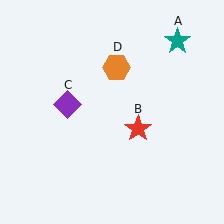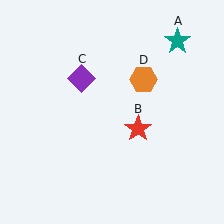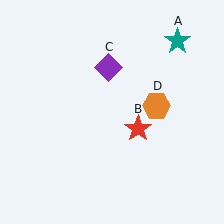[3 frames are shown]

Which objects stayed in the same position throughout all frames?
Teal star (object A) and red star (object B) remained stationary.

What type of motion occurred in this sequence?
The purple diamond (object C), orange hexagon (object D) rotated clockwise around the center of the scene.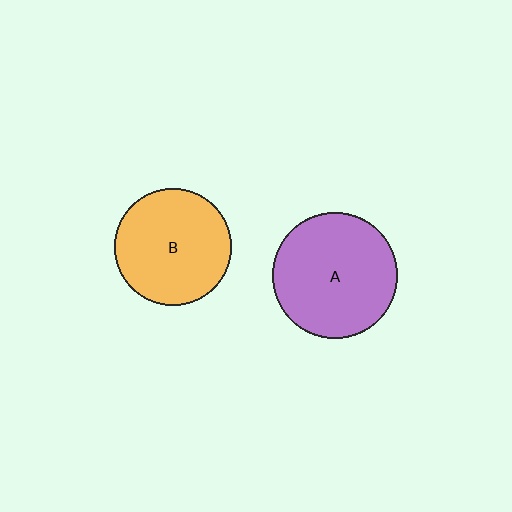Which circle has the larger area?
Circle A (purple).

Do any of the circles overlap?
No, none of the circles overlap.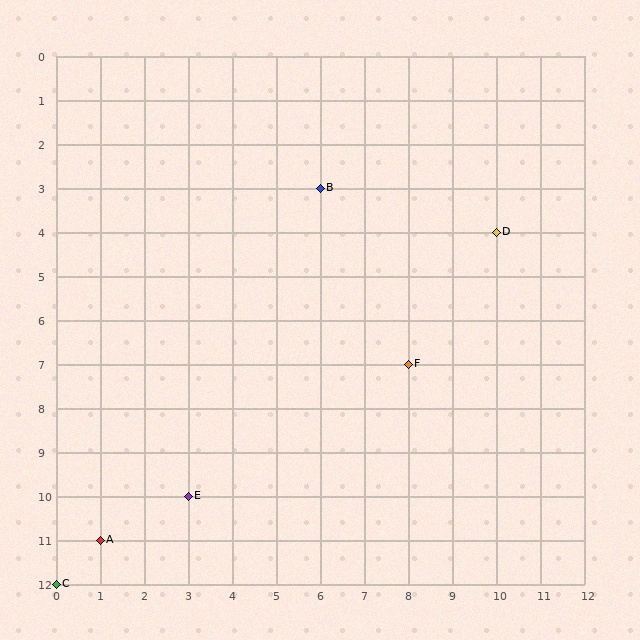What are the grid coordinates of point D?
Point D is at grid coordinates (10, 4).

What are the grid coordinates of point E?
Point E is at grid coordinates (3, 10).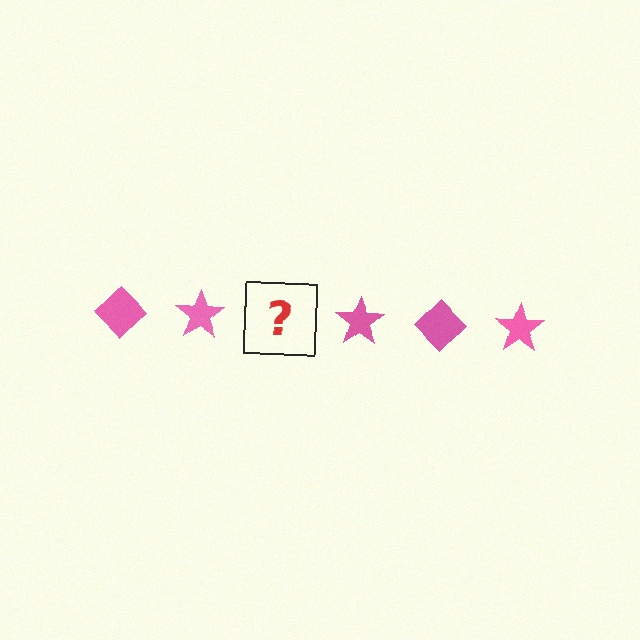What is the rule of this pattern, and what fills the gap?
The rule is that the pattern cycles through diamond, star shapes in pink. The gap should be filled with a pink diamond.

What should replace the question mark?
The question mark should be replaced with a pink diamond.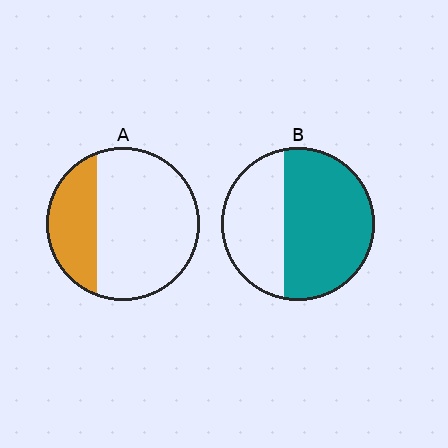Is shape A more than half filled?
No.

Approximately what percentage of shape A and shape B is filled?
A is approximately 30% and B is approximately 60%.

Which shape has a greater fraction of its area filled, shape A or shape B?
Shape B.